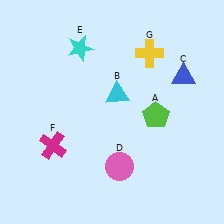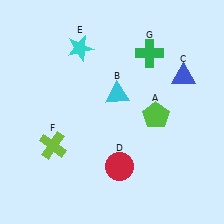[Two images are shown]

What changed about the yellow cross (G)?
In Image 1, G is yellow. In Image 2, it changed to green.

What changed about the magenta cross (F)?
In Image 1, F is magenta. In Image 2, it changed to lime.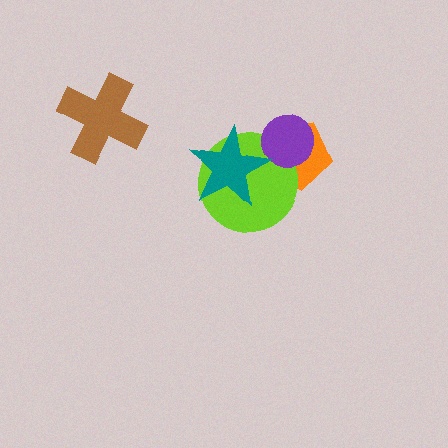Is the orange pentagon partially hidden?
Yes, it is partially covered by another shape.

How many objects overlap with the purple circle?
2 objects overlap with the purple circle.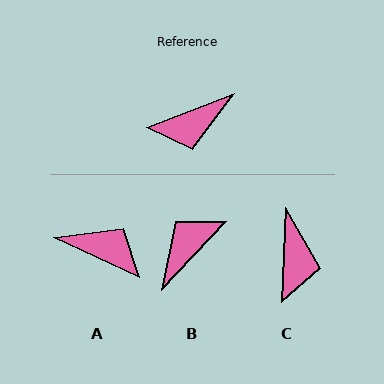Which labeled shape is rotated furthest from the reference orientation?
B, about 155 degrees away.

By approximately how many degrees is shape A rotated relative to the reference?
Approximately 134 degrees counter-clockwise.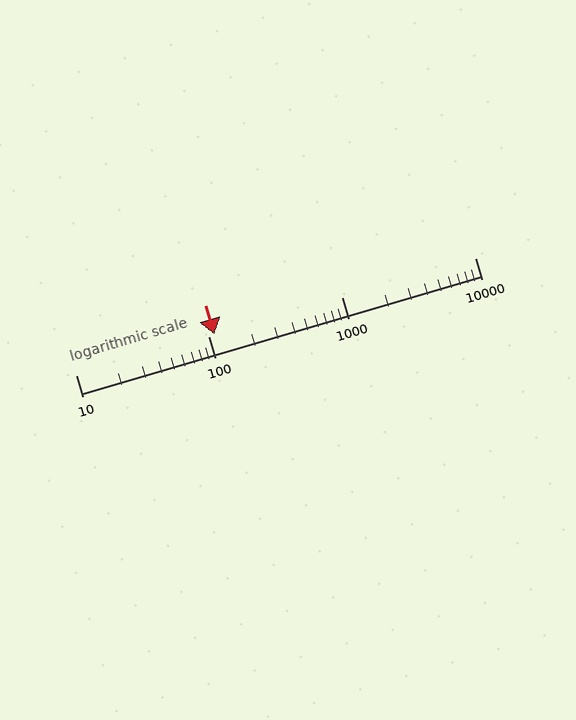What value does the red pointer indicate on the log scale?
The pointer indicates approximately 110.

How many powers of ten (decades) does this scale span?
The scale spans 3 decades, from 10 to 10000.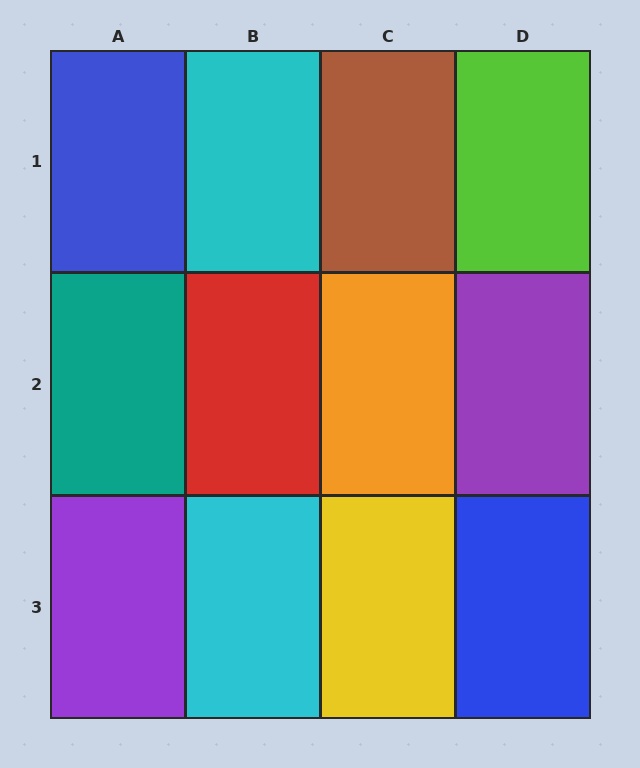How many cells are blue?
2 cells are blue.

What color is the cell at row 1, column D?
Lime.